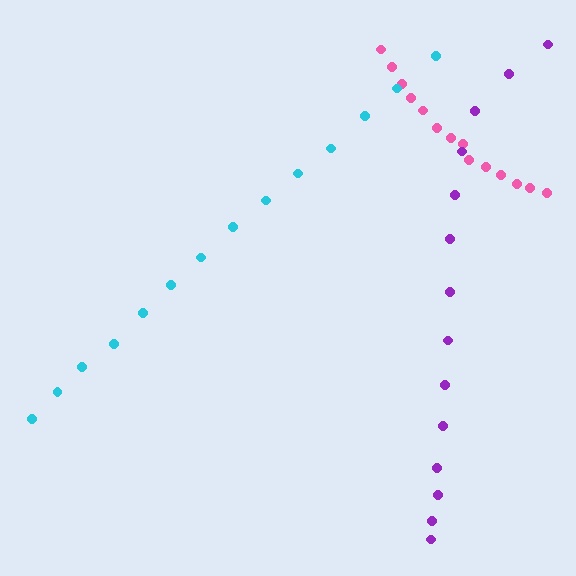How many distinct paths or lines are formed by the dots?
There are 3 distinct paths.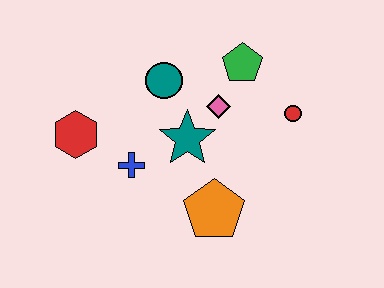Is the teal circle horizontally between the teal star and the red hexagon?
Yes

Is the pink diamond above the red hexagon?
Yes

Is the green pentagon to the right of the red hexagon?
Yes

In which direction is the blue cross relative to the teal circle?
The blue cross is below the teal circle.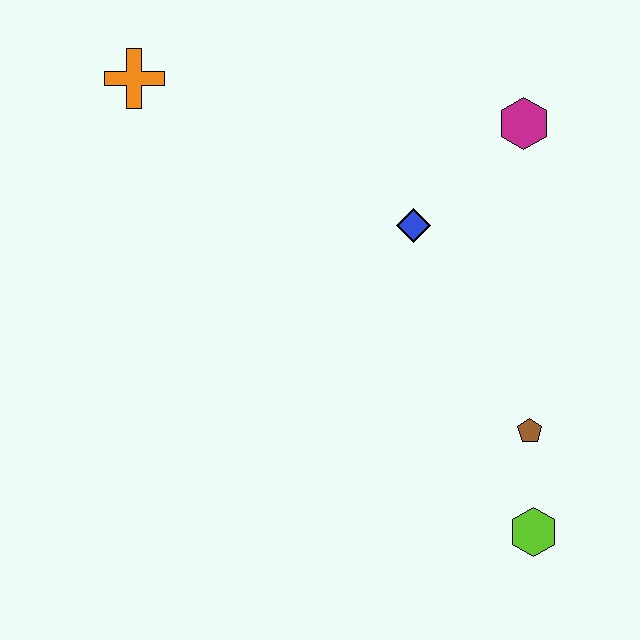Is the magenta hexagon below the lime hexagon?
No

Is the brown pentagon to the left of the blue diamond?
No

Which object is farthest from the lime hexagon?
The orange cross is farthest from the lime hexagon.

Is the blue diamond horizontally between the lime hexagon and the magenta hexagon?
No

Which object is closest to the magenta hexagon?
The blue diamond is closest to the magenta hexagon.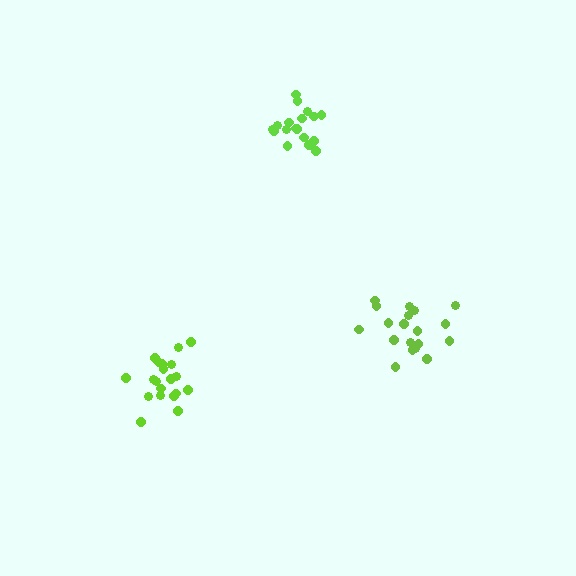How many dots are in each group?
Group 1: 20 dots, Group 2: 18 dots, Group 3: 19 dots (57 total).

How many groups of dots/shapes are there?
There are 3 groups.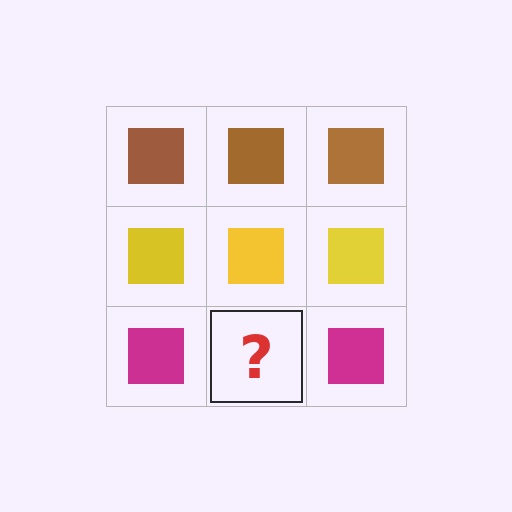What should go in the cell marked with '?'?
The missing cell should contain a magenta square.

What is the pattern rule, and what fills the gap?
The rule is that each row has a consistent color. The gap should be filled with a magenta square.